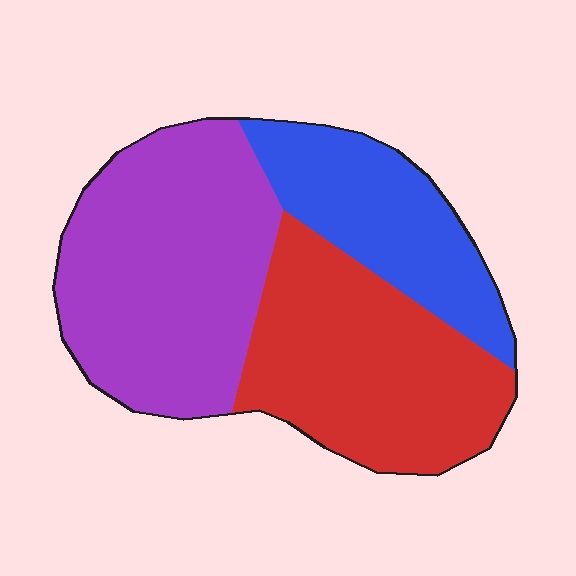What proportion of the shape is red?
Red covers 35% of the shape.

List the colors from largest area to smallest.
From largest to smallest: purple, red, blue.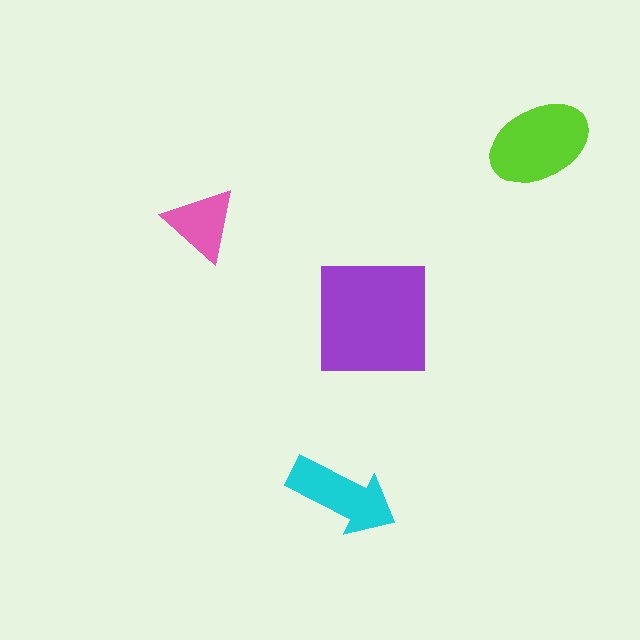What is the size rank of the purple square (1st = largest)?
1st.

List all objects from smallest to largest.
The pink triangle, the cyan arrow, the lime ellipse, the purple square.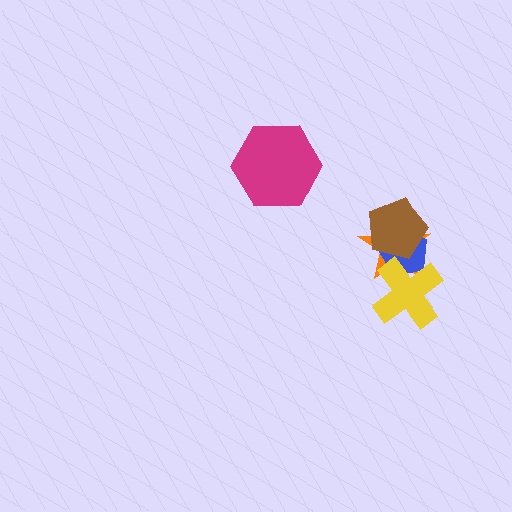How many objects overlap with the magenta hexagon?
0 objects overlap with the magenta hexagon.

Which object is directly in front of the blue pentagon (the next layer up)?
The yellow cross is directly in front of the blue pentagon.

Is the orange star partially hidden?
Yes, it is partially covered by another shape.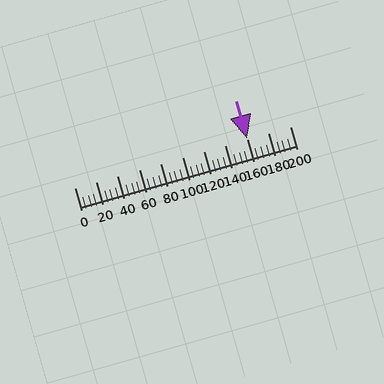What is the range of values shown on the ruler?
The ruler shows values from 0 to 200.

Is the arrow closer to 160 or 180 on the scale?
The arrow is closer to 160.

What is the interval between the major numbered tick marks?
The major tick marks are spaced 20 units apart.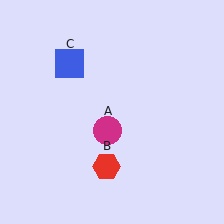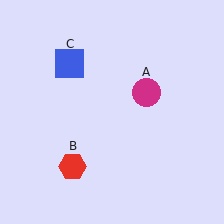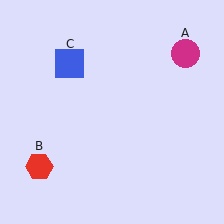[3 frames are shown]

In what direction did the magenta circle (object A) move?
The magenta circle (object A) moved up and to the right.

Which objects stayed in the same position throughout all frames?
Blue square (object C) remained stationary.